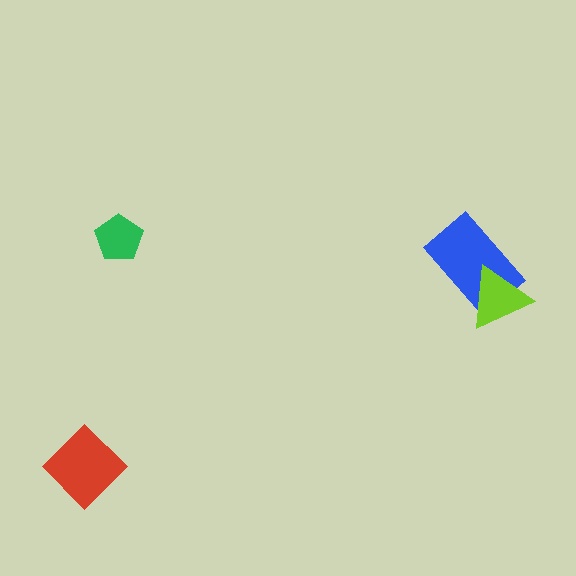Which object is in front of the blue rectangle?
The lime triangle is in front of the blue rectangle.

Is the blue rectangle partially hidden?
Yes, it is partially covered by another shape.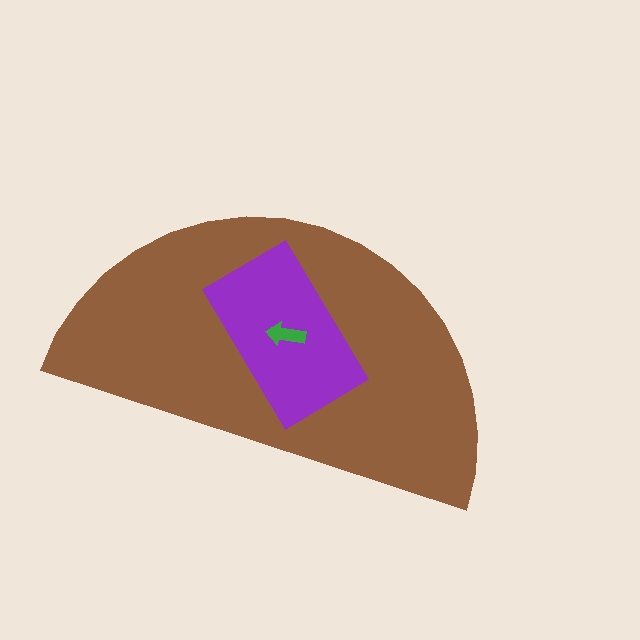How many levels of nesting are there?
3.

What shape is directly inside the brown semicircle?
The purple rectangle.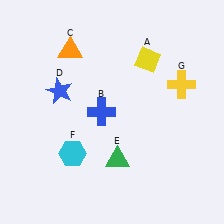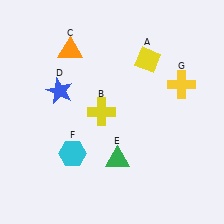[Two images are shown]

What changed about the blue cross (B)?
In Image 1, B is blue. In Image 2, it changed to yellow.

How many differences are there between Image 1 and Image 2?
There is 1 difference between the two images.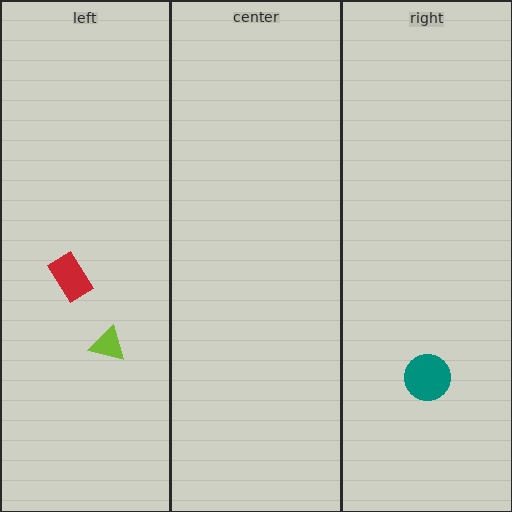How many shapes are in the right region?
1.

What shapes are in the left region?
The lime triangle, the red rectangle.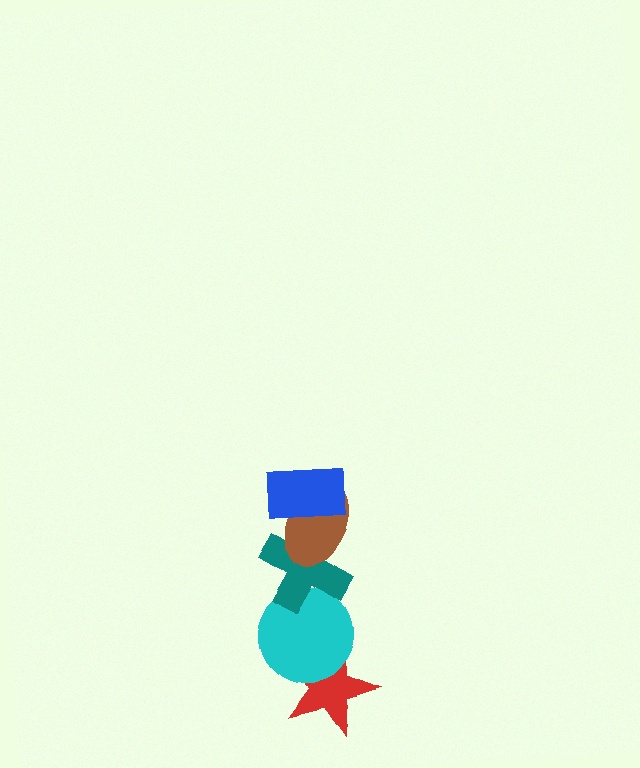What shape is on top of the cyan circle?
The teal cross is on top of the cyan circle.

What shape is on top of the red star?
The cyan circle is on top of the red star.